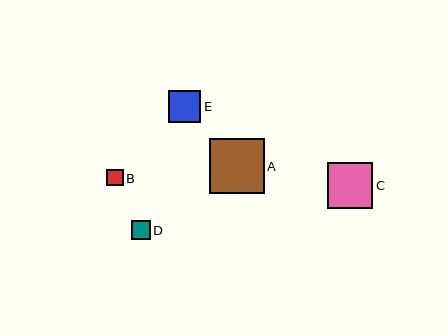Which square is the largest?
Square A is the largest with a size of approximately 55 pixels.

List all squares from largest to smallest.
From largest to smallest: A, C, E, D, B.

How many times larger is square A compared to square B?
Square A is approximately 3.3 times the size of square B.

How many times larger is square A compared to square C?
Square A is approximately 1.2 times the size of square C.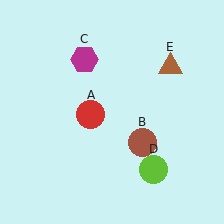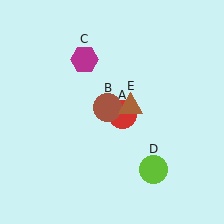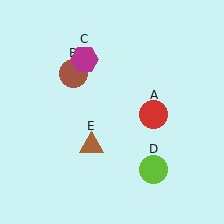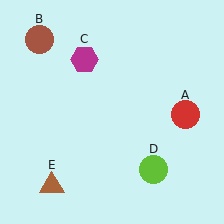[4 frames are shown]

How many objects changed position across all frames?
3 objects changed position: red circle (object A), brown circle (object B), brown triangle (object E).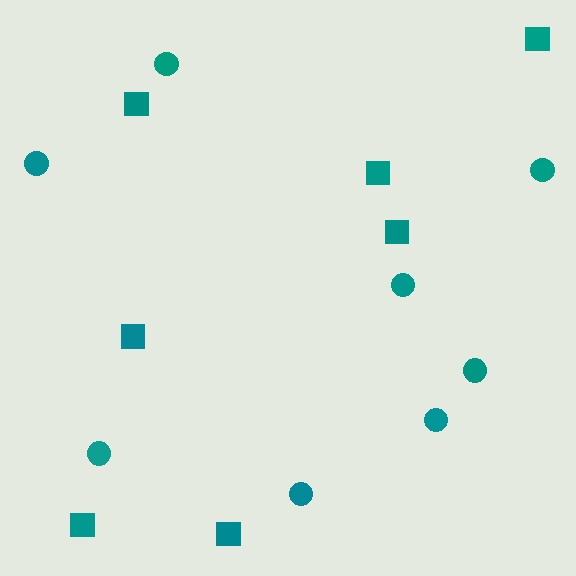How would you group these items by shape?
There are 2 groups: one group of circles (8) and one group of squares (7).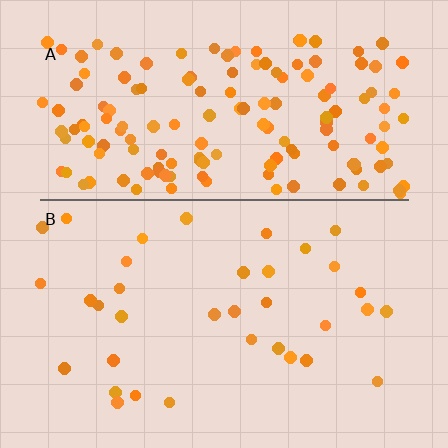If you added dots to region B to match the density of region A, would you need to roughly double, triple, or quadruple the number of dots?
Approximately quadruple.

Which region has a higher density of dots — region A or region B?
A (the top).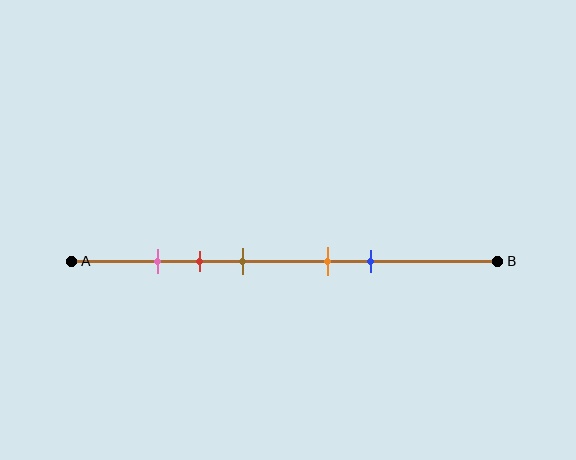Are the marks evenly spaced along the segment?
No, the marks are not evenly spaced.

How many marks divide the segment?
There are 5 marks dividing the segment.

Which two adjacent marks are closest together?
The pink and red marks are the closest adjacent pair.